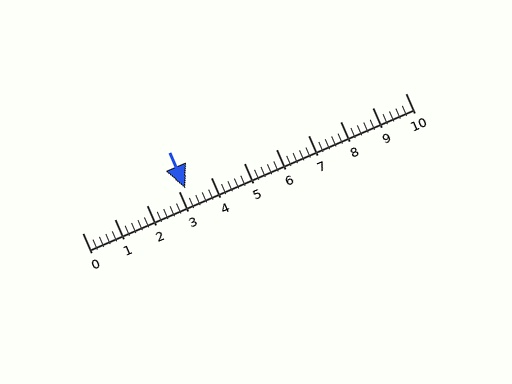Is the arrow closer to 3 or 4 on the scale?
The arrow is closer to 3.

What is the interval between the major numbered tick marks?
The major tick marks are spaced 1 units apart.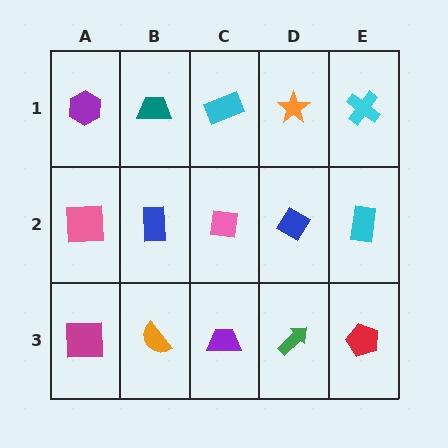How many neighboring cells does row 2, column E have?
3.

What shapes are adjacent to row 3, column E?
A cyan rectangle (row 2, column E), a green arrow (row 3, column D).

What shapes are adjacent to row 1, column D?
A blue diamond (row 2, column D), a cyan rectangle (row 1, column C), a cyan cross (row 1, column E).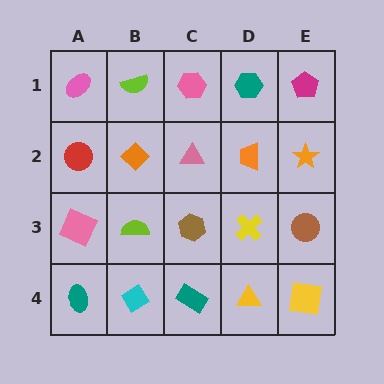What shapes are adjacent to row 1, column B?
An orange diamond (row 2, column B), a pink ellipse (row 1, column A), a pink hexagon (row 1, column C).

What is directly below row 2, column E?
A brown circle.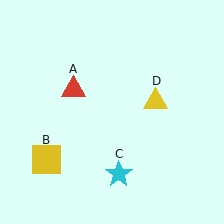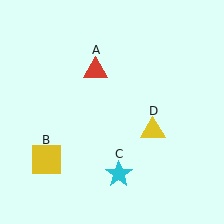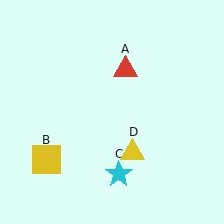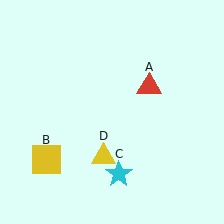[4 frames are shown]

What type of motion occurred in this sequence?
The red triangle (object A), yellow triangle (object D) rotated clockwise around the center of the scene.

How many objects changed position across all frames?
2 objects changed position: red triangle (object A), yellow triangle (object D).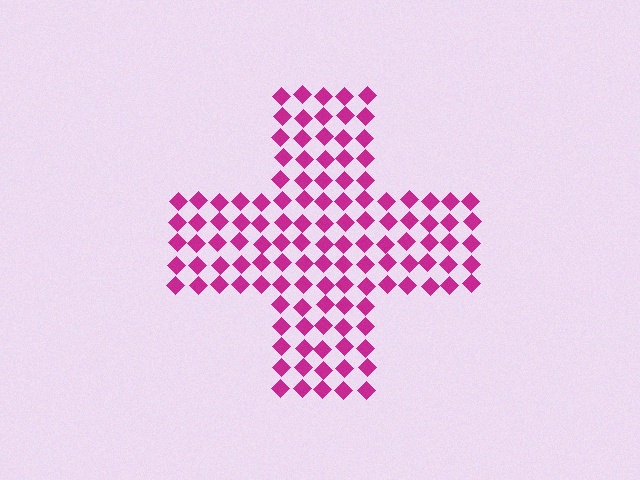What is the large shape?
The large shape is a cross.